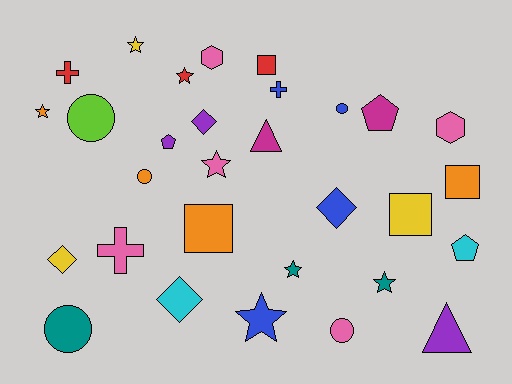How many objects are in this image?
There are 30 objects.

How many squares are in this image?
There are 4 squares.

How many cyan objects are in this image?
There are 2 cyan objects.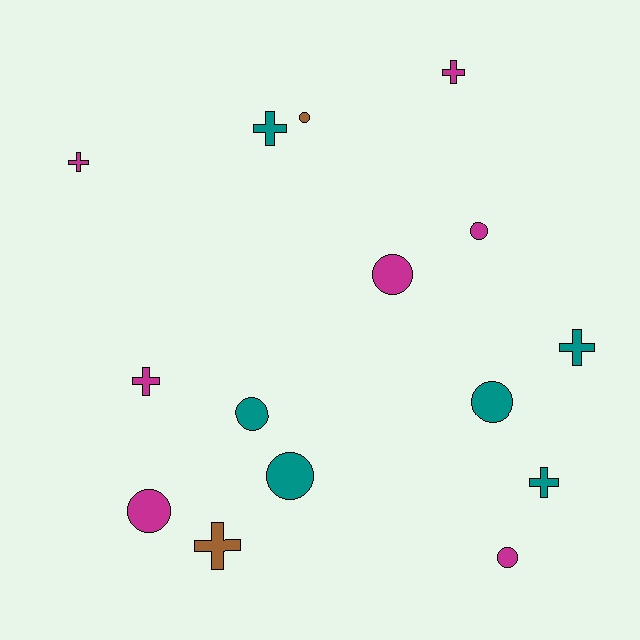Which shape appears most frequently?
Circle, with 8 objects.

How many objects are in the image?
There are 15 objects.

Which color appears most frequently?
Magenta, with 7 objects.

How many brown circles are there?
There is 1 brown circle.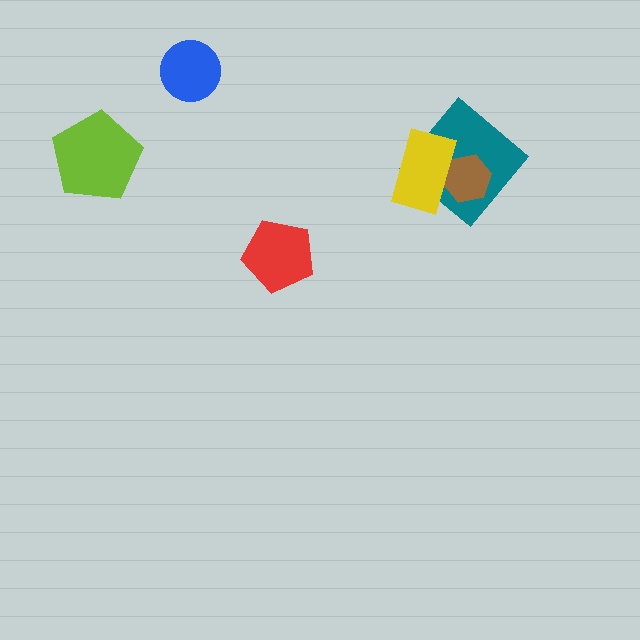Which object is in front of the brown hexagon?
The yellow rectangle is in front of the brown hexagon.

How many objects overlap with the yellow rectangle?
2 objects overlap with the yellow rectangle.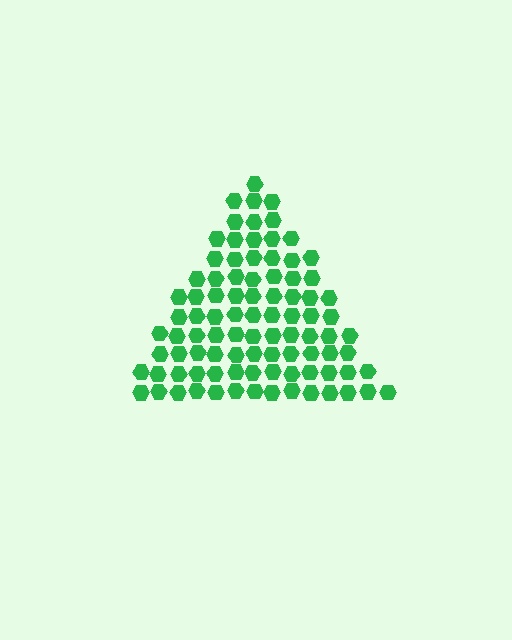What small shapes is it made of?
It is made of small hexagons.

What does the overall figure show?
The overall figure shows a triangle.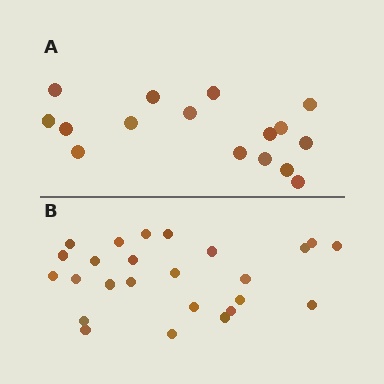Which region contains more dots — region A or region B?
Region B (the bottom region) has more dots.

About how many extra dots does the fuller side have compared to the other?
Region B has roughly 8 or so more dots than region A.